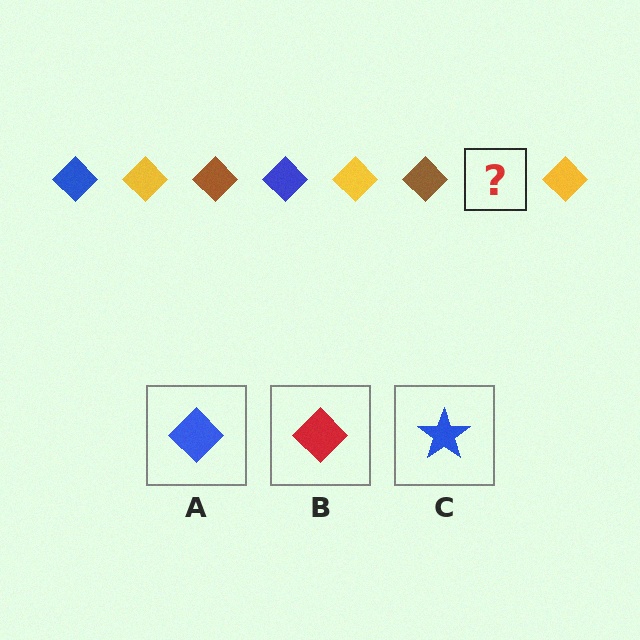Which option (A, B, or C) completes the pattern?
A.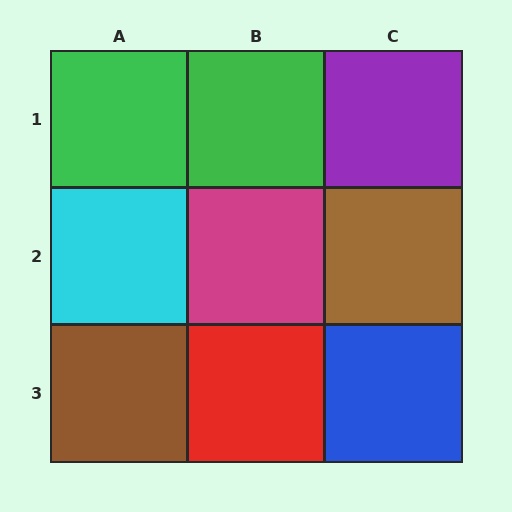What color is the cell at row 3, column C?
Blue.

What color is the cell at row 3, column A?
Brown.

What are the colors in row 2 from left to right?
Cyan, magenta, brown.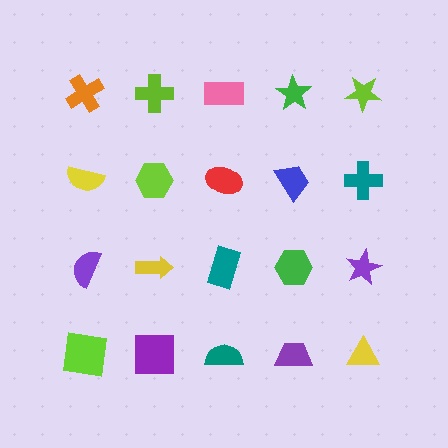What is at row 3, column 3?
A teal rectangle.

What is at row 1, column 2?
A lime cross.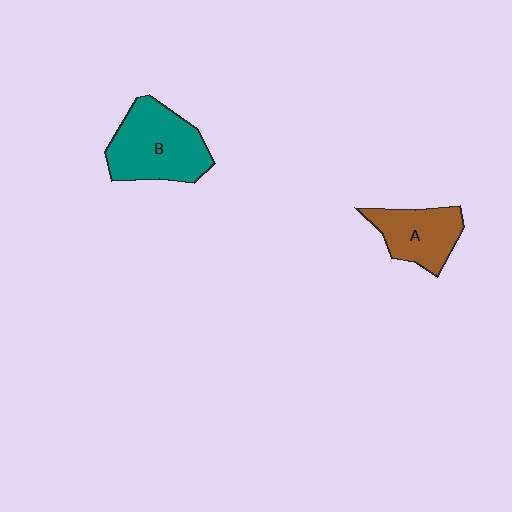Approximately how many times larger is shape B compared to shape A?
Approximately 1.5 times.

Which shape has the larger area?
Shape B (teal).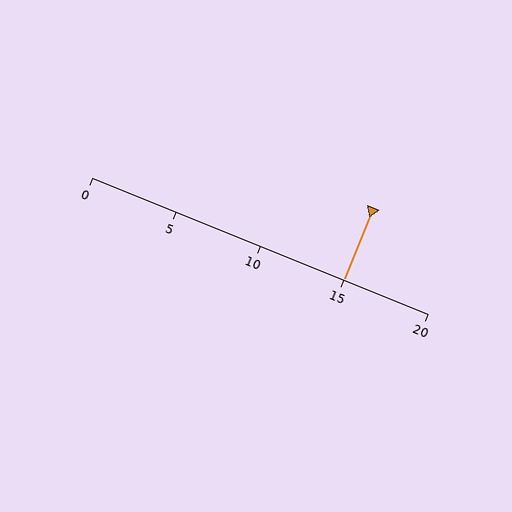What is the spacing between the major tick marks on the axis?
The major ticks are spaced 5 apart.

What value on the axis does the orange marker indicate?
The marker indicates approximately 15.